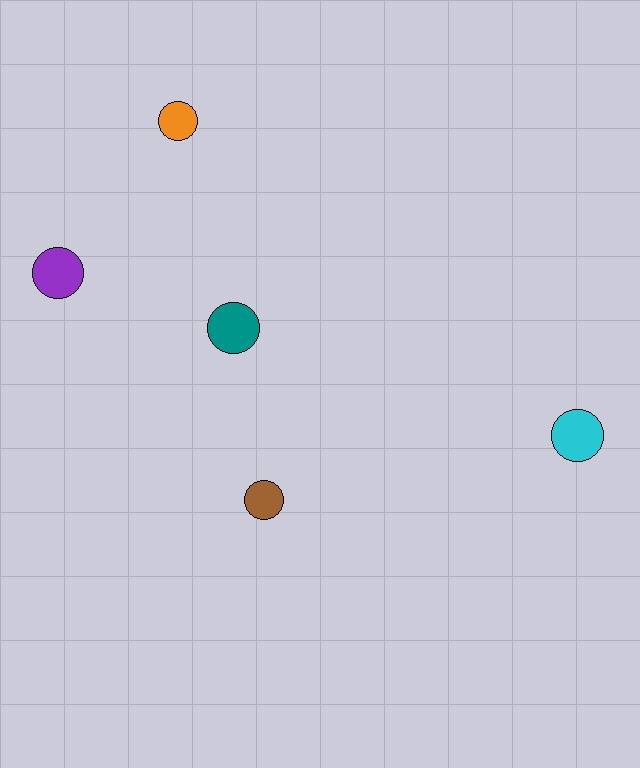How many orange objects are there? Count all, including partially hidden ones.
There is 1 orange object.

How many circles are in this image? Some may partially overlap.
There are 5 circles.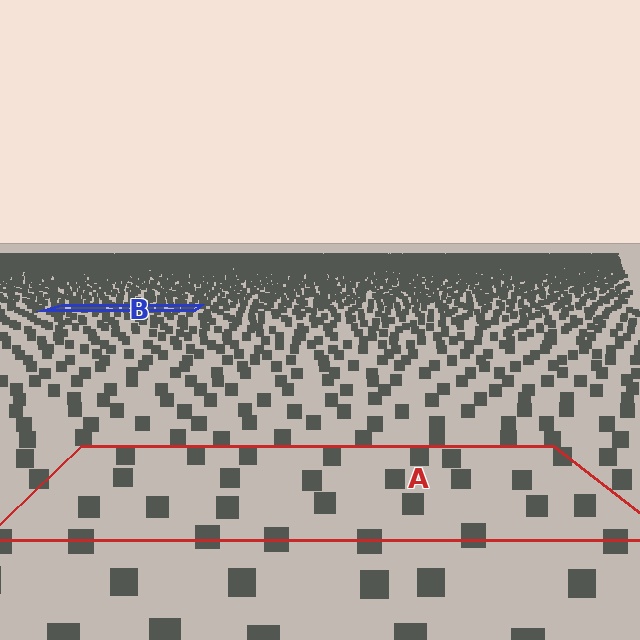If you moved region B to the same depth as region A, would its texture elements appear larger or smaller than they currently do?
They would appear larger. At a closer depth, the same texture elements are projected at a bigger on-screen size.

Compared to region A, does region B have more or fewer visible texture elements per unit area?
Region B has more texture elements per unit area — they are packed more densely because it is farther away.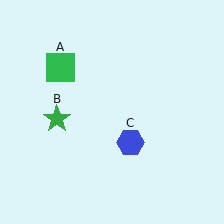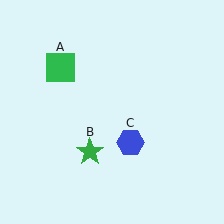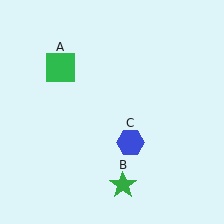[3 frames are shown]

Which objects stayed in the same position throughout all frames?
Green square (object A) and blue hexagon (object C) remained stationary.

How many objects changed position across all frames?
1 object changed position: green star (object B).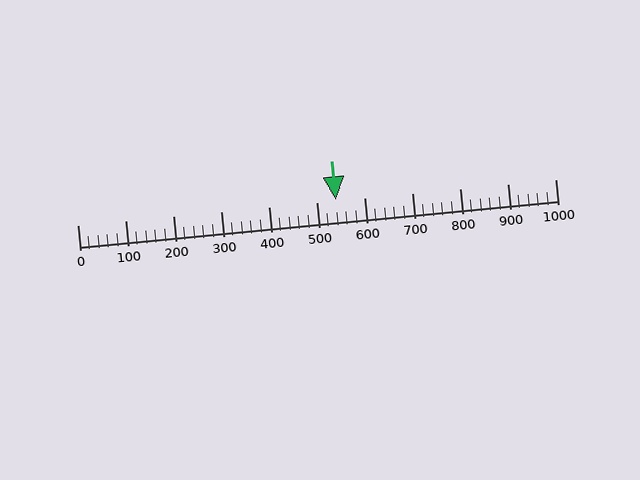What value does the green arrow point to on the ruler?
The green arrow points to approximately 540.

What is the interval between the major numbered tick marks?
The major tick marks are spaced 100 units apart.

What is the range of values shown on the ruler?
The ruler shows values from 0 to 1000.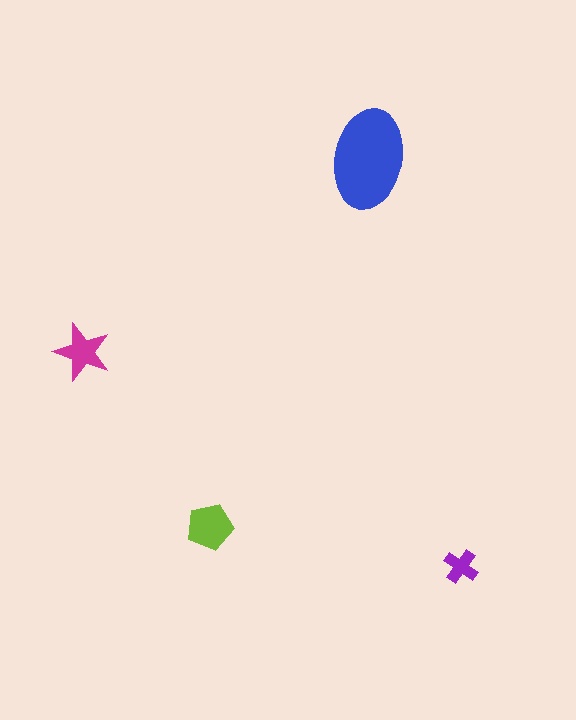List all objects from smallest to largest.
The purple cross, the magenta star, the lime pentagon, the blue ellipse.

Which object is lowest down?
The purple cross is bottommost.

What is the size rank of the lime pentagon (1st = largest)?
2nd.